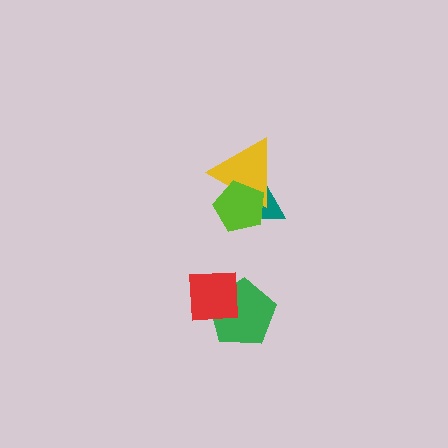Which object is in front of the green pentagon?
The red square is in front of the green pentagon.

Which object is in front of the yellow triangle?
The lime pentagon is in front of the yellow triangle.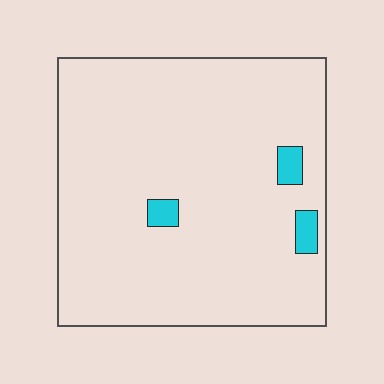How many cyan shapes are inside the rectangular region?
3.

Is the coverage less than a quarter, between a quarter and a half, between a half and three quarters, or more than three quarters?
Less than a quarter.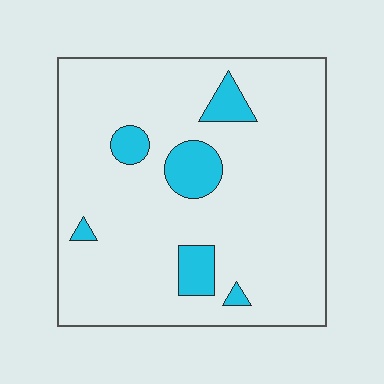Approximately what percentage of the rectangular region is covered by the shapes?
Approximately 10%.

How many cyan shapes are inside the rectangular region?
6.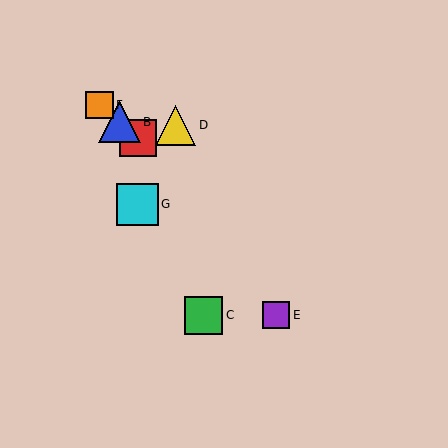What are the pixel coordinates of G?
Object G is at (137, 204).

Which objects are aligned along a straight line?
Objects A, B, F are aligned along a straight line.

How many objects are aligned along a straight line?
3 objects (A, B, F) are aligned along a straight line.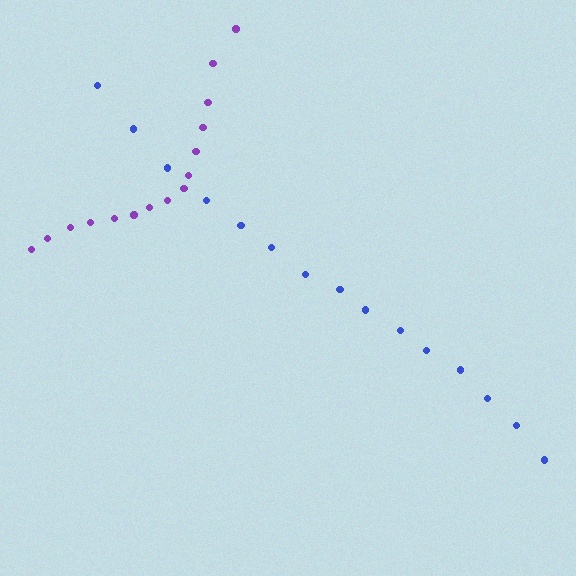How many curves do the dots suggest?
There are 2 distinct paths.